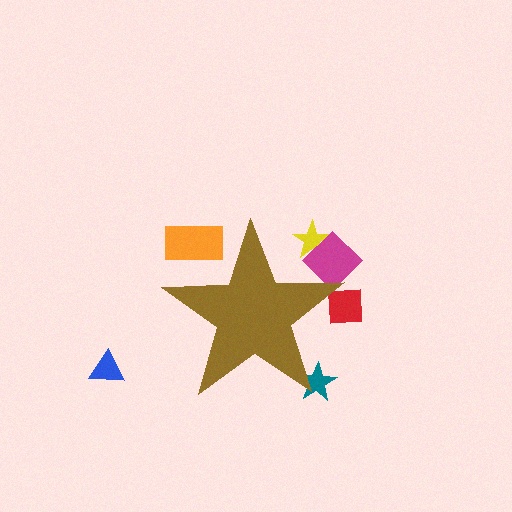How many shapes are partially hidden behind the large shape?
5 shapes are partially hidden.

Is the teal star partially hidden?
Yes, the teal star is partially hidden behind the brown star.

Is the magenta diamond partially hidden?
Yes, the magenta diamond is partially hidden behind the brown star.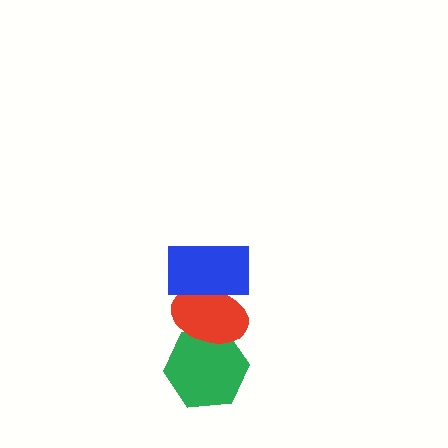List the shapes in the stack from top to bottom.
From top to bottom: the blue rectangle, the red ellipse, the green hexagon.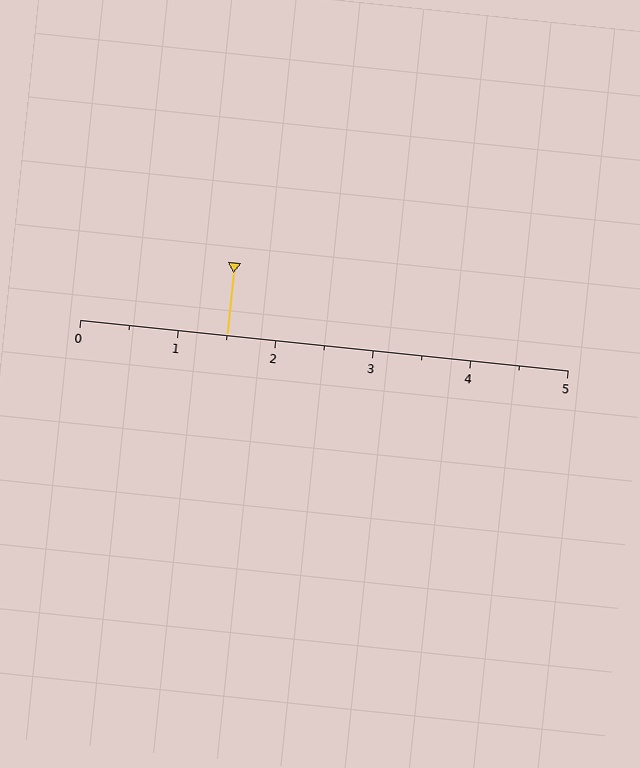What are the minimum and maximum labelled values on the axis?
The axis runs from 0 to 5.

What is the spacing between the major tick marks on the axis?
The major ticks are spaced 1 apart.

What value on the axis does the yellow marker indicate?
The marker indicates approximately 1.5.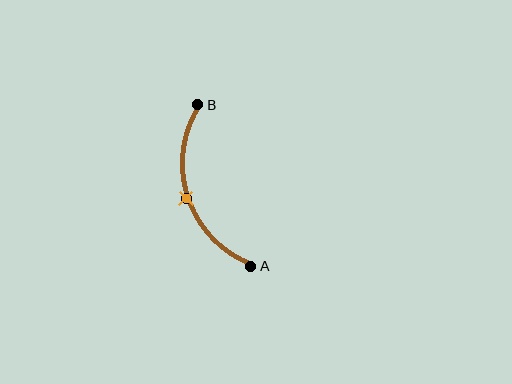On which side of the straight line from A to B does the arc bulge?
The arc bulges to the left of the straight line connecting A and B.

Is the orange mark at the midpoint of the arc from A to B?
Yes. The orange mark lies on the arc at equal arc-length from both A and B — it is the arc midpoint.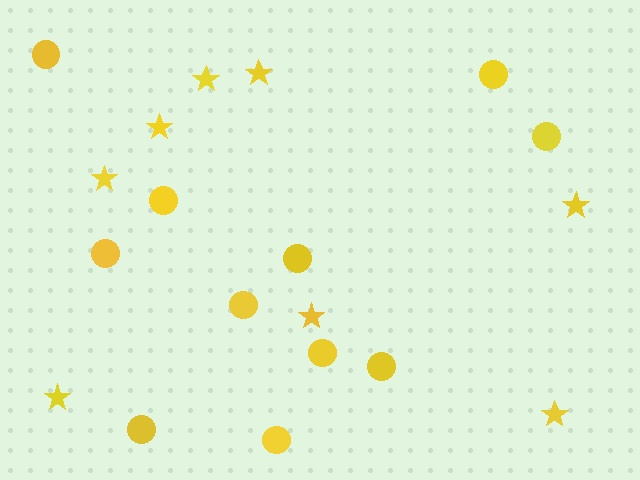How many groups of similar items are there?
There are 2 groups: one group of circles (11) and one group of stars (8).